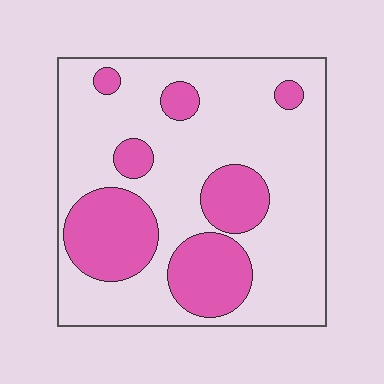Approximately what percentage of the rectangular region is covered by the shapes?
Approximately 30%.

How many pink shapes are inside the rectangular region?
7.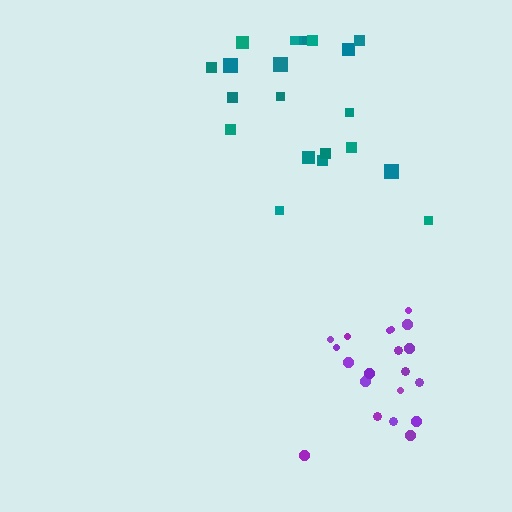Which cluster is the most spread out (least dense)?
Teal.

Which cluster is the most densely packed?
Purple.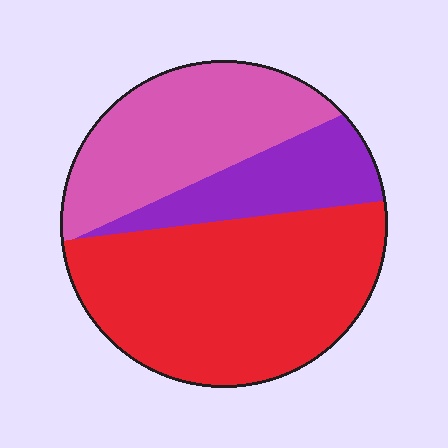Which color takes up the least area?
Purple, at roughly 20%.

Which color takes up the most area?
Red, at roughly 50%.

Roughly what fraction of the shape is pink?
Pink takes up between a quarter and a half of the shape.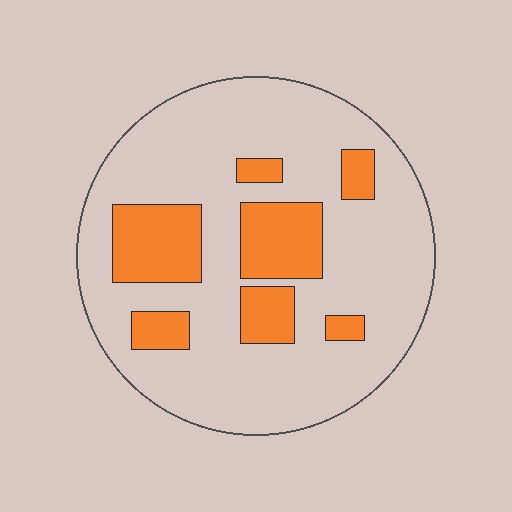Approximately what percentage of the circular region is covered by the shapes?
Approximately 25%.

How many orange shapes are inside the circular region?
7.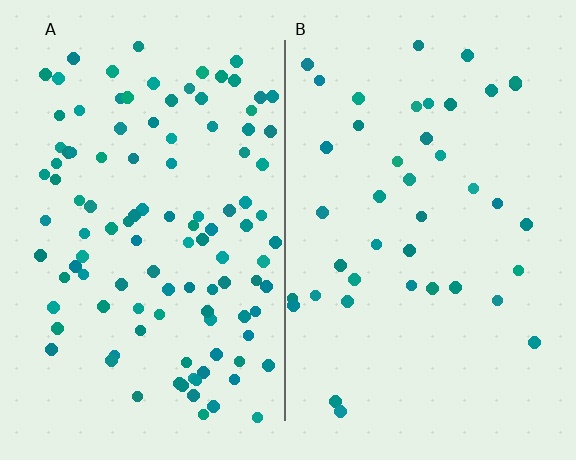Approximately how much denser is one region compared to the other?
Approximately 2.7× — region A over region B.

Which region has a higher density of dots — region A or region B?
A (the left).